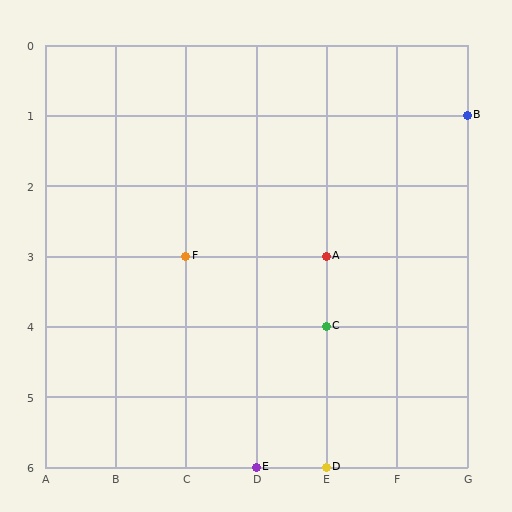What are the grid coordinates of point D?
Point D is at grid coordinates (E, 6).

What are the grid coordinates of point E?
Point E is at grid coordinates (D, 6).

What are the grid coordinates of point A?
Point A is at grid coordinates (E, 3).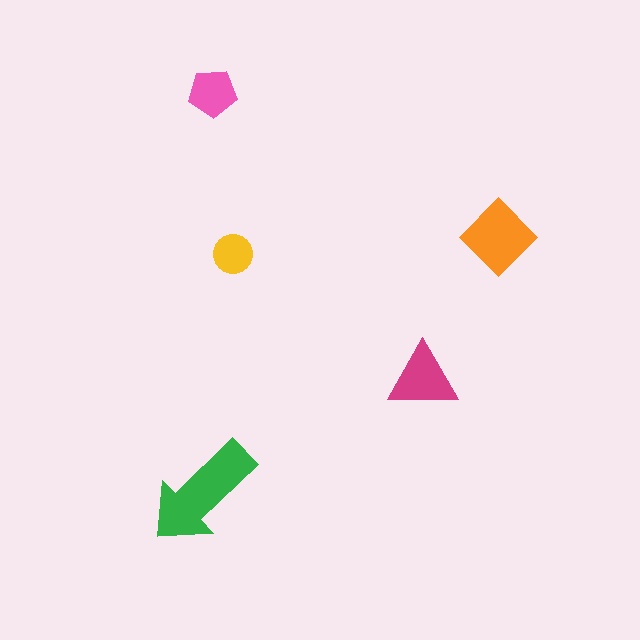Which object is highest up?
The pink pentagon is topmost.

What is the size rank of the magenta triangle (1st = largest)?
3rd.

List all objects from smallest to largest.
The yellow circle, the pink pentagon, the magenta triangle, the orange diamond, the green arrow.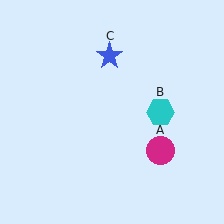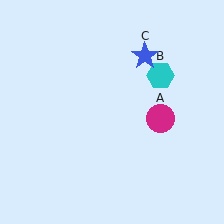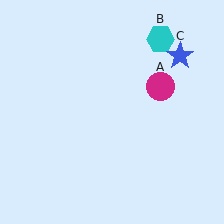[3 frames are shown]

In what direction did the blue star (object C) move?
The blue star (object C) moved right.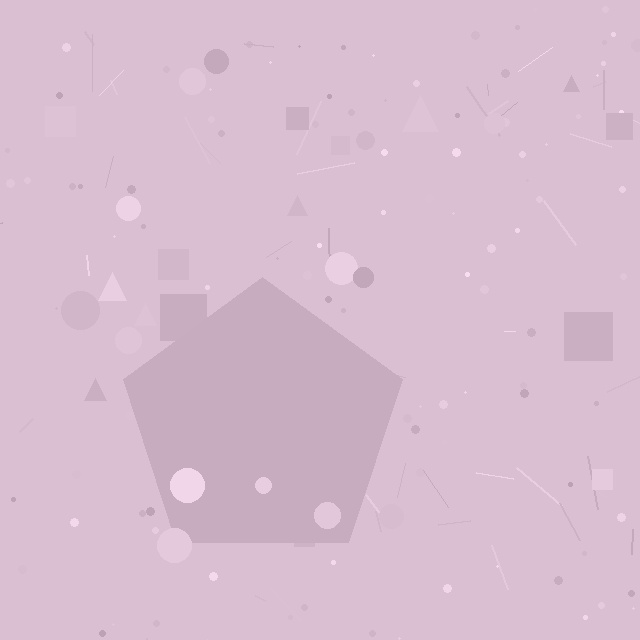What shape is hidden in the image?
A pentagon is hidden in the image.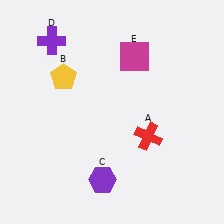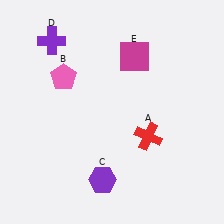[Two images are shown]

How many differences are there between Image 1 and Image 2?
There is 1 difference between the two images.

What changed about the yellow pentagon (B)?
In Image 1, B is yellow. In Image 2, it changed to pink.